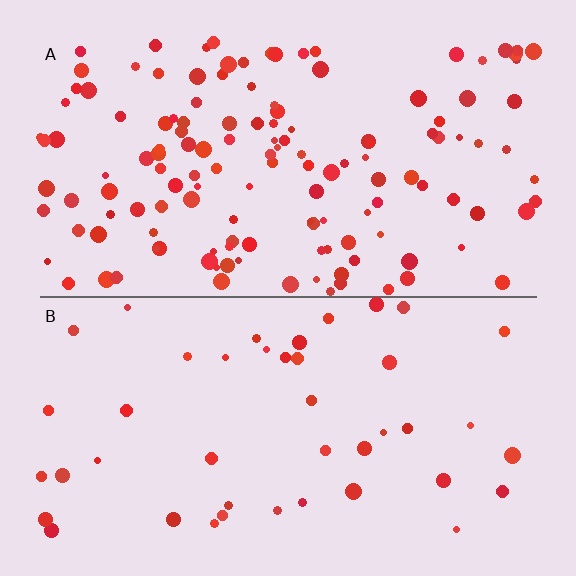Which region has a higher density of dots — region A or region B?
A (the top).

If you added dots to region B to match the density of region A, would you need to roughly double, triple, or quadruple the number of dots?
Approximately triple.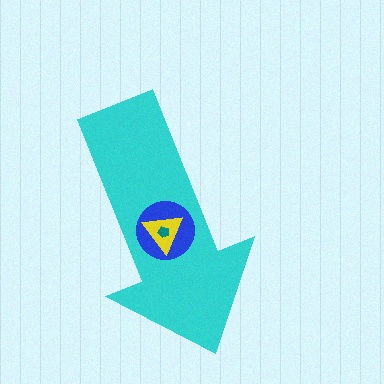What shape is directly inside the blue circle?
The yellow triangle.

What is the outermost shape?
The cyan arrow.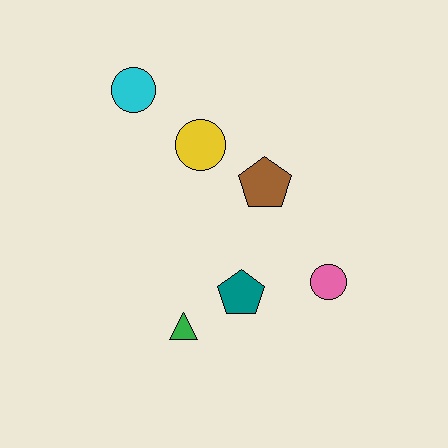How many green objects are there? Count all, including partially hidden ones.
There is 1 green object.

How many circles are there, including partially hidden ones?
There are 3 circles.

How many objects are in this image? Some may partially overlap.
There are 6 objects.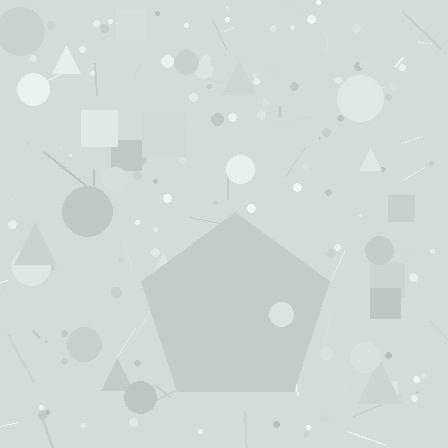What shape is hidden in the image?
A pentagon is hidden in the image.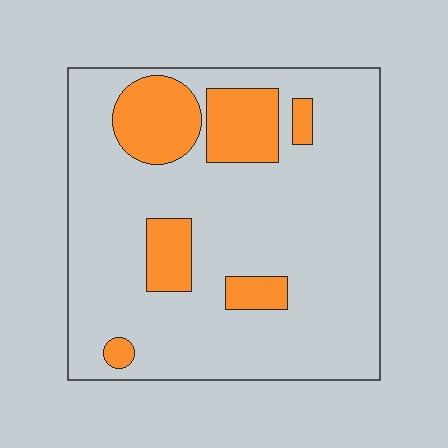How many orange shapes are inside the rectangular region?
6.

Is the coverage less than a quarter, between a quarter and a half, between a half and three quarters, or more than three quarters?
Less than a quarter.